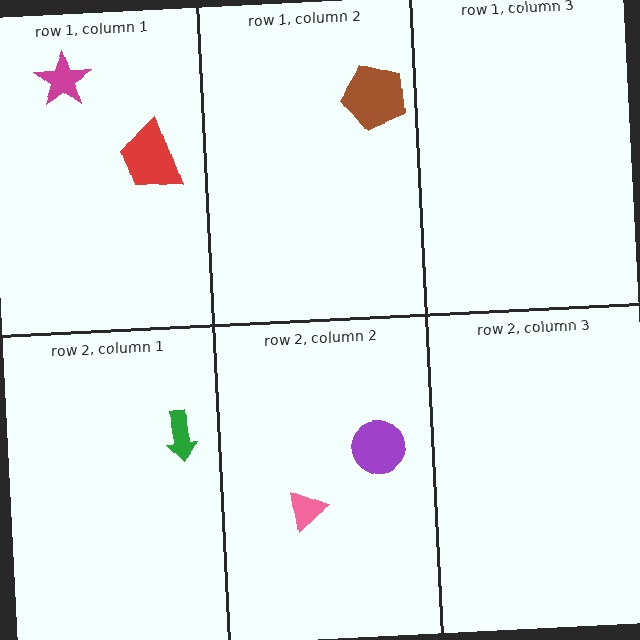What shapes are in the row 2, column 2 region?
The purple circle, the pink triangle.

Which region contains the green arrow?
The row 2, column 1 region.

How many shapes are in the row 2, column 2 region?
2.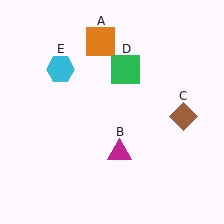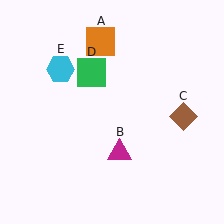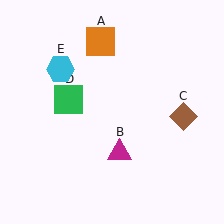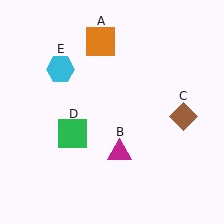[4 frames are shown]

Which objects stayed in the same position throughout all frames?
Orange square (object A) and magenta triangle (object B) and brown diamond (object C) and cyan hexagon (object E) remained stationary.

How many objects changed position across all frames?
1 object changed position: green square (object D).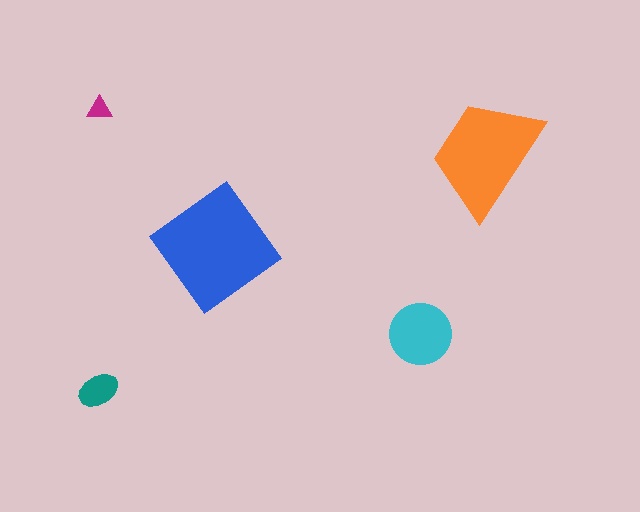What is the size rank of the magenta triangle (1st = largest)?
5th.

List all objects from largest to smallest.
The blue diamond, the orange trapezoid, the cyan circle, the teal ellipse, the magenta triangle.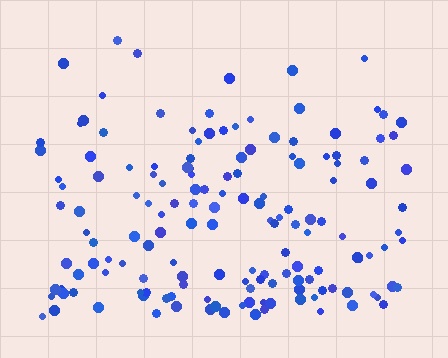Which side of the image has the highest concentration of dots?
The bottom.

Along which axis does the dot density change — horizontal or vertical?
Vertical.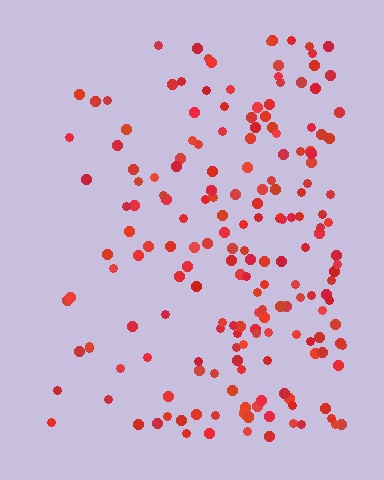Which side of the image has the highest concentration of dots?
The right.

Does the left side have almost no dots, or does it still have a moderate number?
Still a moderate number, just noticeably fewer than the right.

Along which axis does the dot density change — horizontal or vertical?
Horizontal.